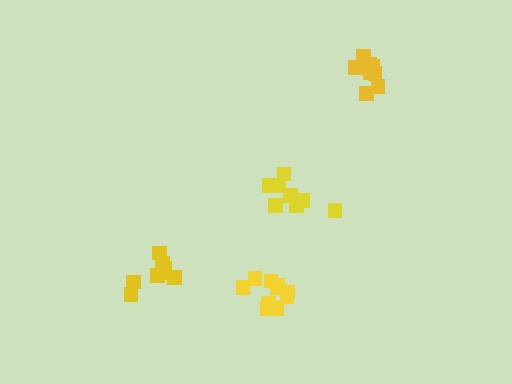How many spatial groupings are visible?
There are 4 spatial groupings.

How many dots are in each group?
Group 1: 11 dots, Group 2: 9 dots, Group 3: 9 dots, Group 4: 8 dots (37 total).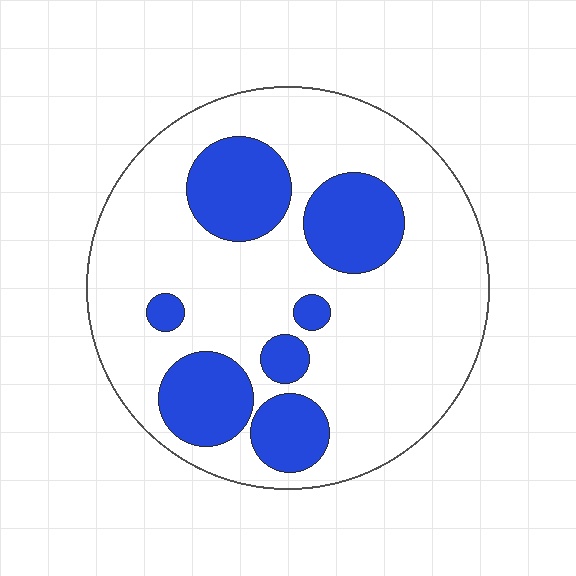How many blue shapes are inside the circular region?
7.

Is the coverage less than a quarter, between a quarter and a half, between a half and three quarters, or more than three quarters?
Between a quarter and a half.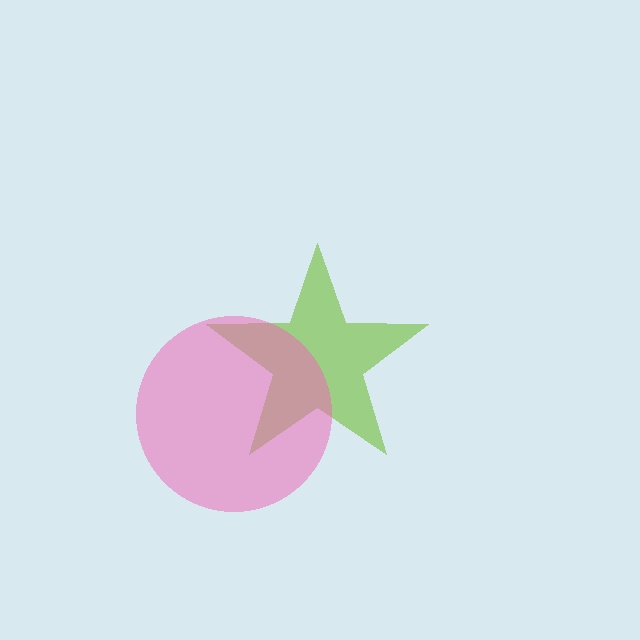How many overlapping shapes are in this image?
There are 2 overlapping shapes in the image.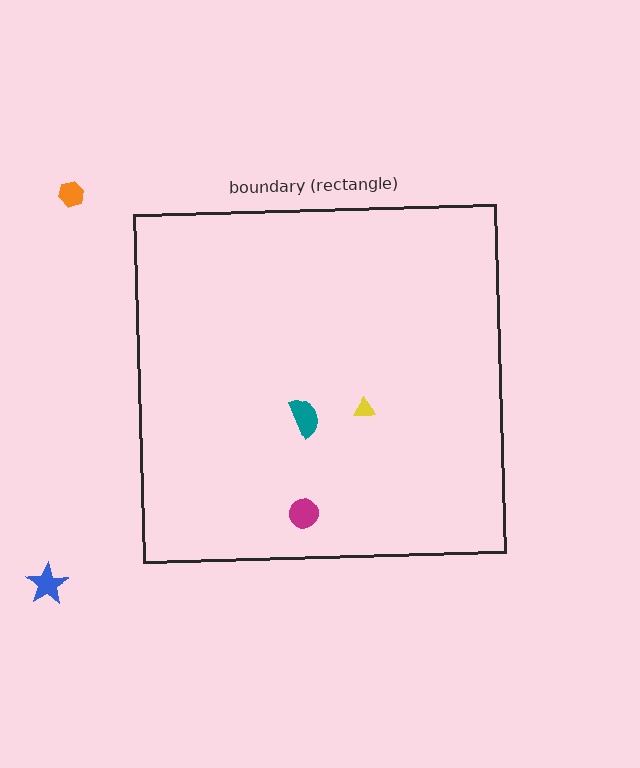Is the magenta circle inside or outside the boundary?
Inside.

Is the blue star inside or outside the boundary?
Outside.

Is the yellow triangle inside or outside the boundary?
Inside.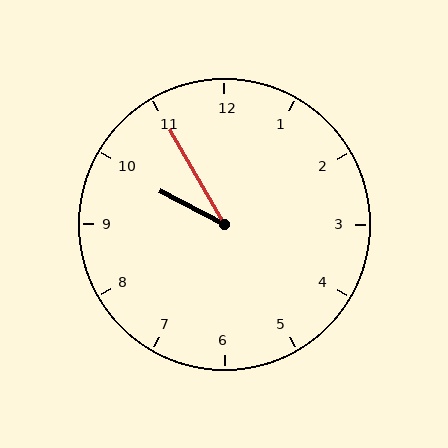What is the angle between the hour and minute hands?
Approximately 32 degrees.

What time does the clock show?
9:55.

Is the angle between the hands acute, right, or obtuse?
It is acute.